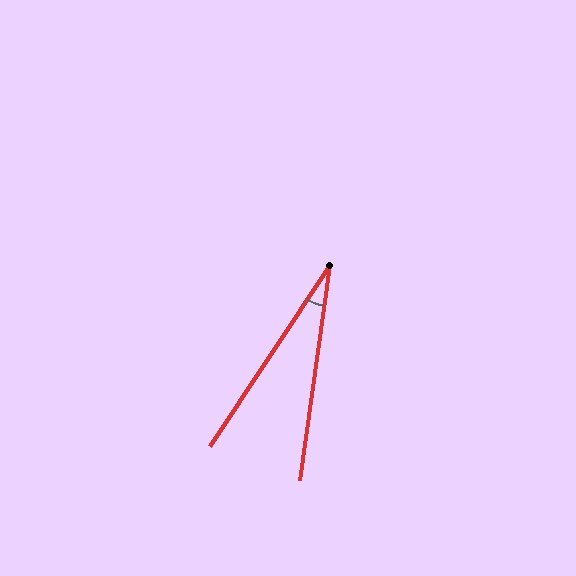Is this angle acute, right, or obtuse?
It is acute.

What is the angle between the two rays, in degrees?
Approximately 26 degrees.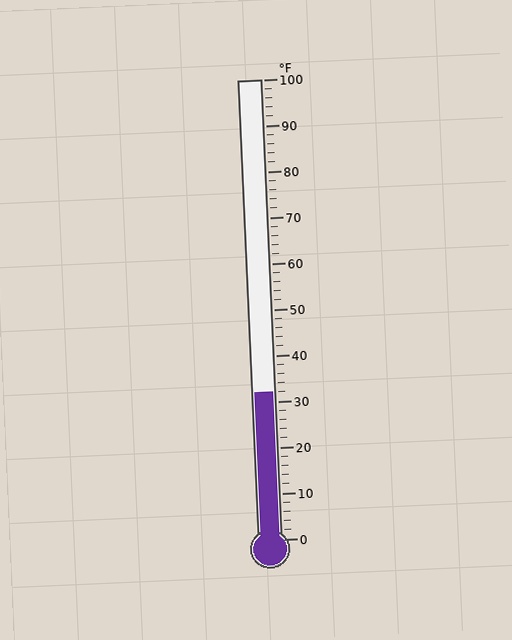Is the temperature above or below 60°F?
The temperature is below 60°F.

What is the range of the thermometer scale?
The thermometer scale ranges from 0°F to 100°F.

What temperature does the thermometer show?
The thermometer shows approximately 32°F.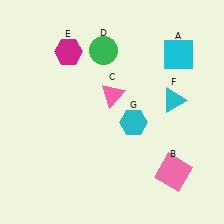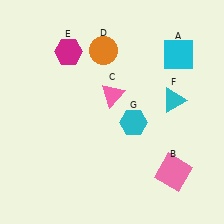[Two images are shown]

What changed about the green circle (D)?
In Image 1, D is green. In Image 2, it changed to orange.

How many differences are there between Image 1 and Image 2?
There is 1 difference between the two images.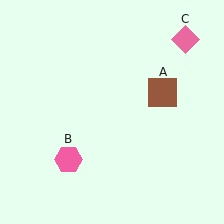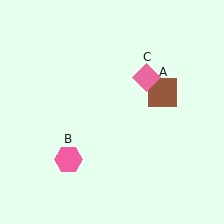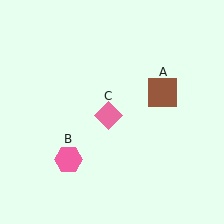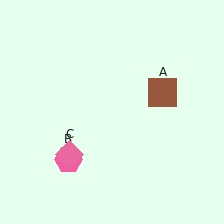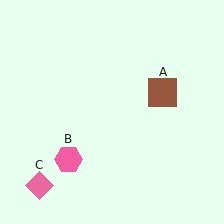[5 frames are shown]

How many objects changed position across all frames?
1 object changed position: pink diamond (object C).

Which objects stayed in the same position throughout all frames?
Brown square (object A) and pink hexagon (object B) remained stationary.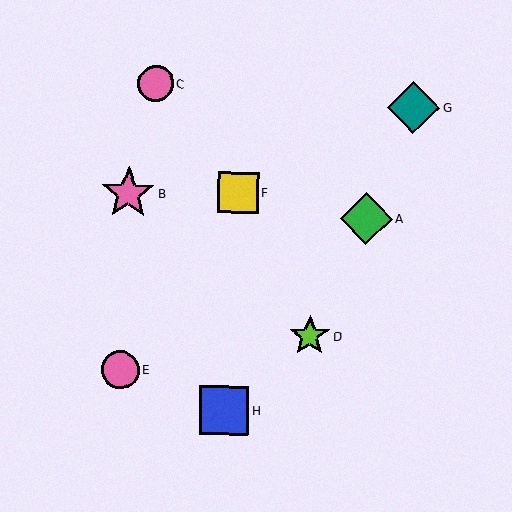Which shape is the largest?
The pink star (labeled B) is the largest.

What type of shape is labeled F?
Shape F is a yellow square.